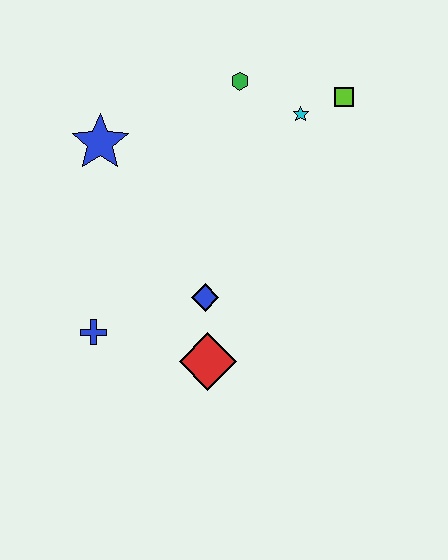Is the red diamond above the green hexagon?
No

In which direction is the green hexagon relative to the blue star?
The green hexagon is to the right of the blue star.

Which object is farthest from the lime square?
The blue cross is farthest from the lime square.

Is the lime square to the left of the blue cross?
No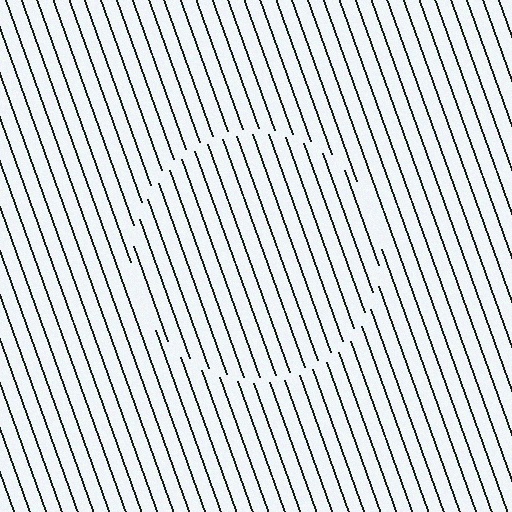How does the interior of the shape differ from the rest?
The interior of the shape contains the same grating, shifted by half a period — the contour is defined by the phase discontinuity where line-ends from the inner and outer gratings abut.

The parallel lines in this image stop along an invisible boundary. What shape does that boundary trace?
An illusory circle. The interior of the shape contains the same grating, shifted by half a period — the contour is defined by the phase discontinuity where line-ends from the inner and outer gratings abut.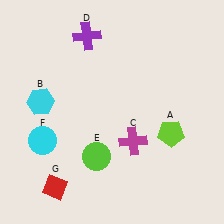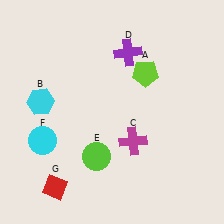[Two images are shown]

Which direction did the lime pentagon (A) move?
The lime pentagon (A) moved up.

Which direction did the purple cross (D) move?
The purple cross (D) moved right.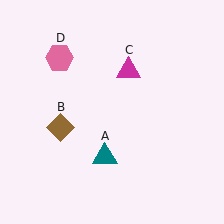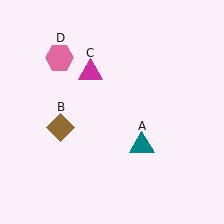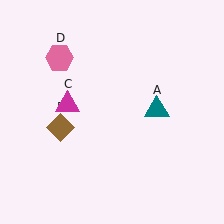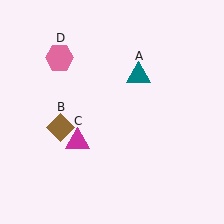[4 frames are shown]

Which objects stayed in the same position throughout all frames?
Brown diamond (object B) and pink hexagon (object D) remained stationary.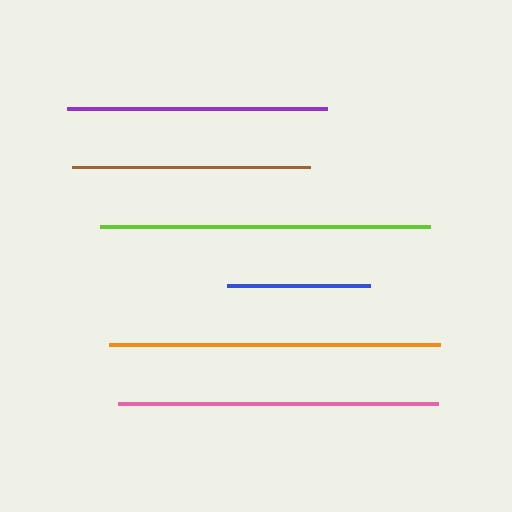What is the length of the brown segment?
The brown segment is approximately 237 pixels long.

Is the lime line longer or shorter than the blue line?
The lime line is longer than the blue line.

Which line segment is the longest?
The orange line is the longest at approximately 331 pixels.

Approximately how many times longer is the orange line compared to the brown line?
The orange line is approximately 1.4 times the length of the brown line.